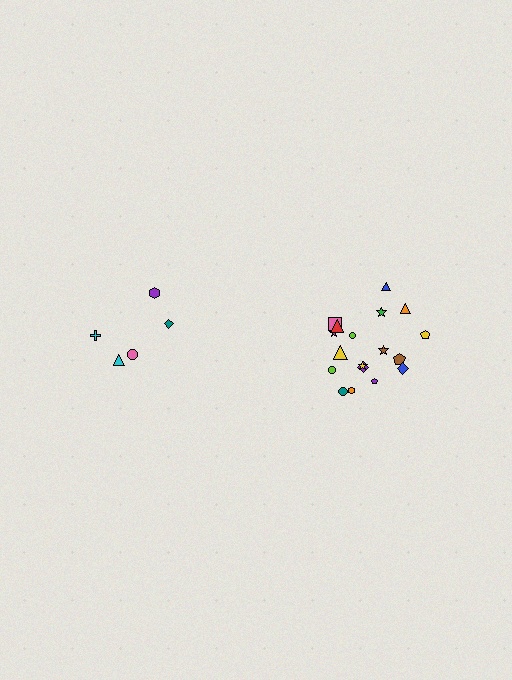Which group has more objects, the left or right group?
The right group.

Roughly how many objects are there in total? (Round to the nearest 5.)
Roughly 25 objects in total.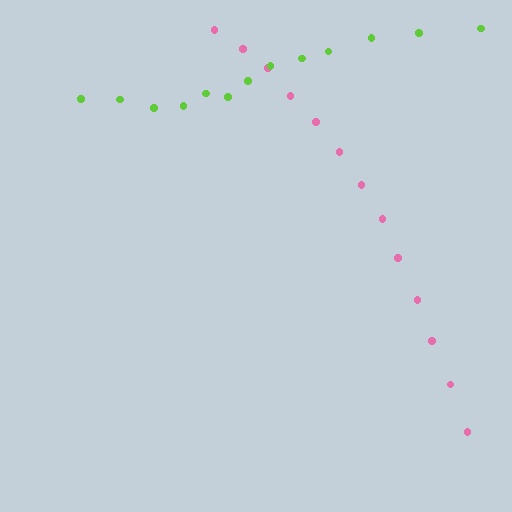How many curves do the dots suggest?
There are 2 distinct paths.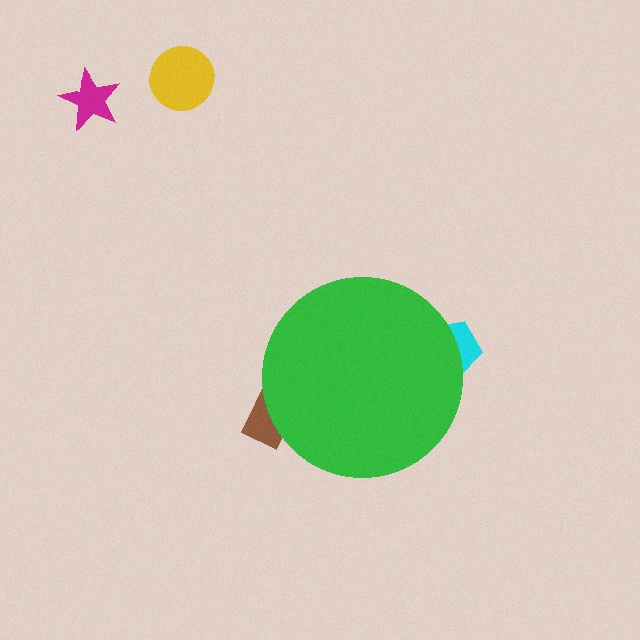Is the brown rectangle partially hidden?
Yes, the brown rectangle is partially hidden behind the green circle.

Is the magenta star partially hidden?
No, the magenta star is fully visible.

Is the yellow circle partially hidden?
No, the yellow circle is fully visible.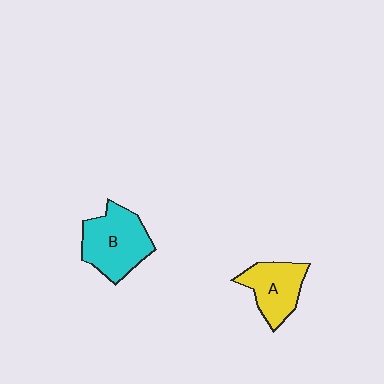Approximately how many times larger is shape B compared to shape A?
Approximately 1.3 times.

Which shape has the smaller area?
Shape A (yellow).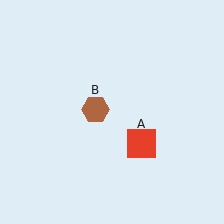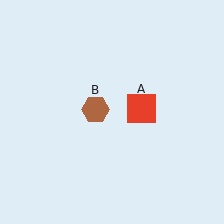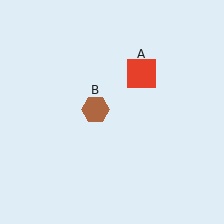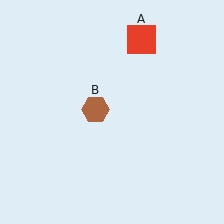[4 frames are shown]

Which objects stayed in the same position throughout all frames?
Brown hexagon (object B) remained stationary.